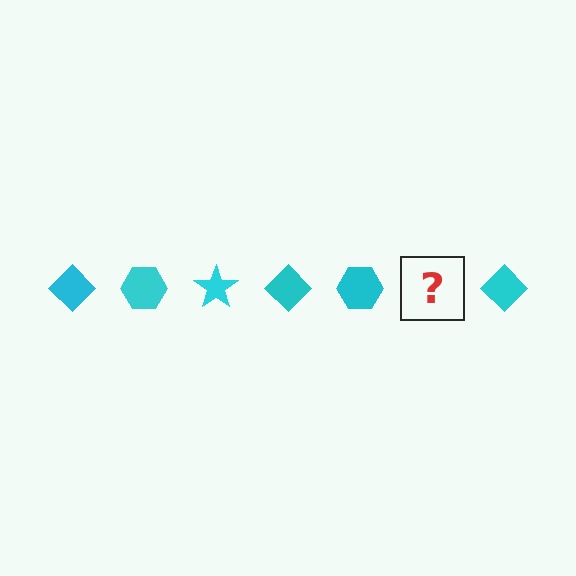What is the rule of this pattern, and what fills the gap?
The rule is that the pattern cycles through diamond, hexagon, star shapes in cyan. The gap should be filled with a cyan star.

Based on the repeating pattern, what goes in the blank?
The blank should be a cyan star.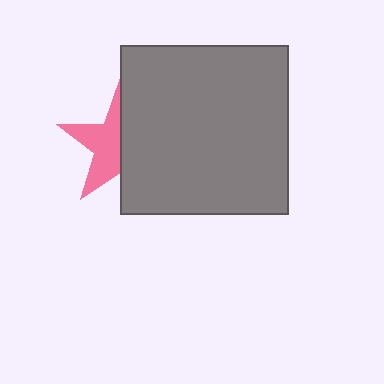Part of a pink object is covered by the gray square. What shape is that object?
It is a star.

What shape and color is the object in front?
The object in front is a gray square.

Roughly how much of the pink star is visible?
About half of it is visible (roughly 48%).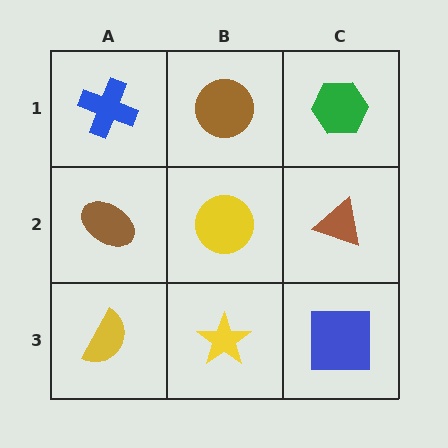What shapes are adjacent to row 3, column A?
A brown ellipse (row 2, column A), a yellow star (row 3, column B).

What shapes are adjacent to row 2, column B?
A brown circle (row 1, column B), a yellow star (row 3, column B), a brown ellipse (row 2, column A), a brown triangle (row 2, column C).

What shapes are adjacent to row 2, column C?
A green hexagon (row 1, column C), a blue square (row 3, column C), a yellow circle (row 2, column B).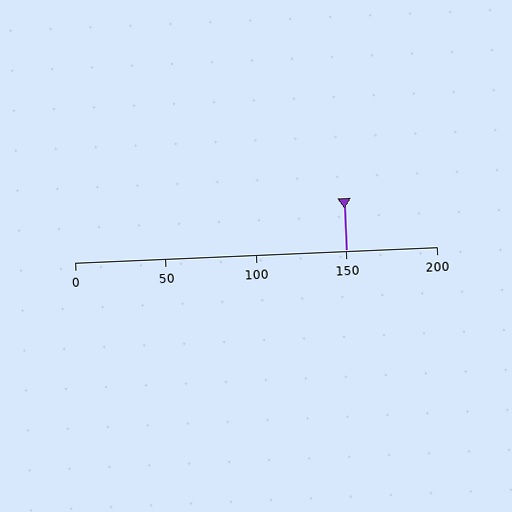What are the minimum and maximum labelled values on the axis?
The axis runs from 0 to 200.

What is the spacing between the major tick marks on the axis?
The major ticks are spaced 50 apart.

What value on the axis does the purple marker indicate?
The marker indicates approximately 150.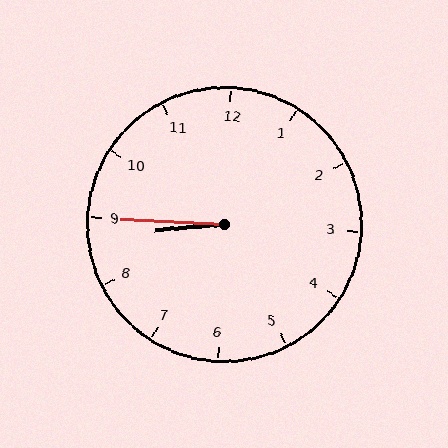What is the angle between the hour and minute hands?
Approximately 8 degrees.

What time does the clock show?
8:45.